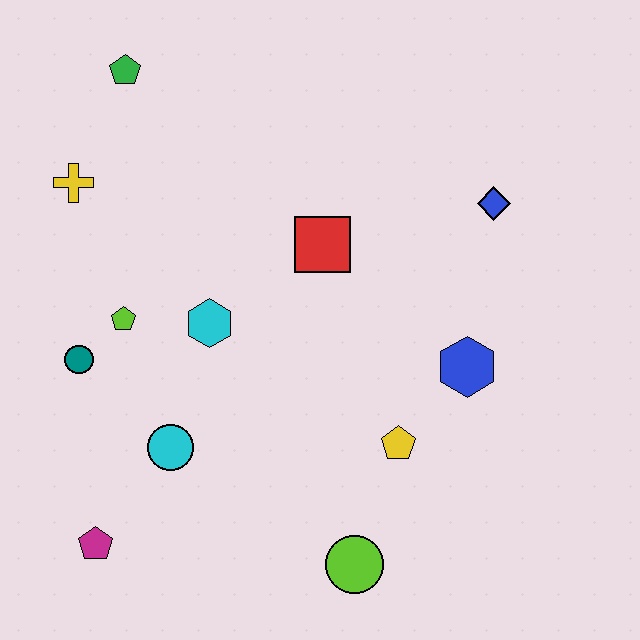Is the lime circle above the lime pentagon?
No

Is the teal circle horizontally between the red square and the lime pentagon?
No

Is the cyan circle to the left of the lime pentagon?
No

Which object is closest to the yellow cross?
The green pentagon is closest to the yellow cross.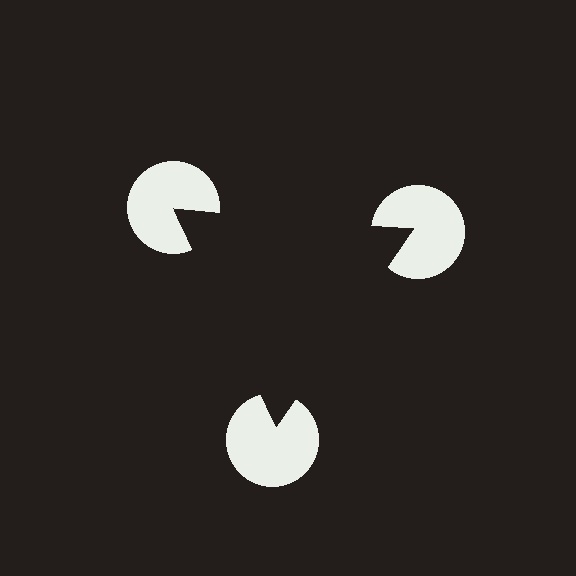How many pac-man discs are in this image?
There are 3 — one at each vertex of the illusory triangle.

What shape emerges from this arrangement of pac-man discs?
An illusory triangle — its edges are inferred from the aligned wedge cuts in the pac-man discs, not physically drawn.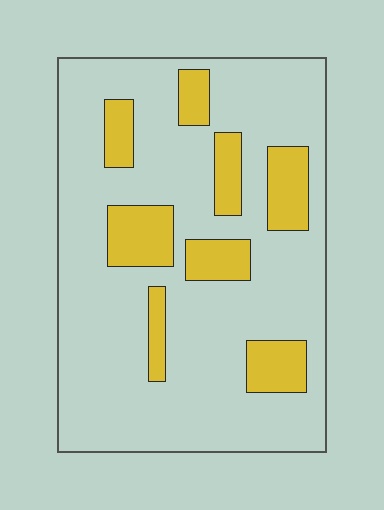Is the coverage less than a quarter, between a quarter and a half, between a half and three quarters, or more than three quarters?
Less than a quarter.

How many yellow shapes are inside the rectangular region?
8.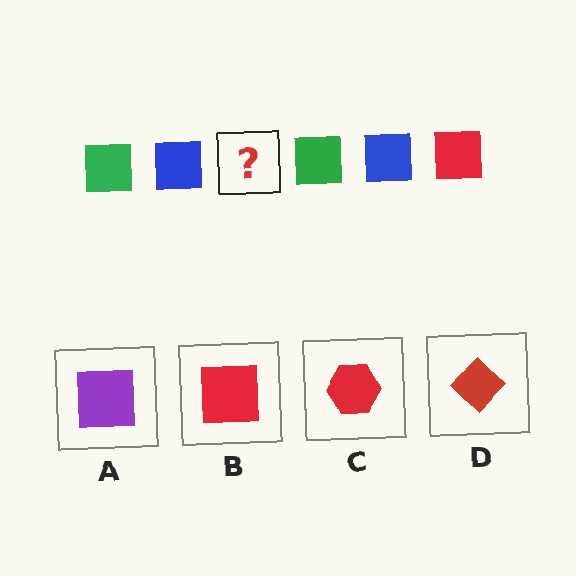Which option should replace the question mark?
Option B.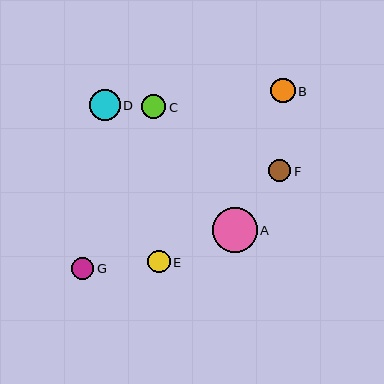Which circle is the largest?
Circle A is the largest with a size of approximately 45 pixels.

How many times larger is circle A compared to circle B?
Circle A is approximately 1.8 times the size of circle B.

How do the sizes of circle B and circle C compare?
Circle B and circle C are approximately the same size.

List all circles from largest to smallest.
From largest to smallest: A, D, B, C, E, F, G.